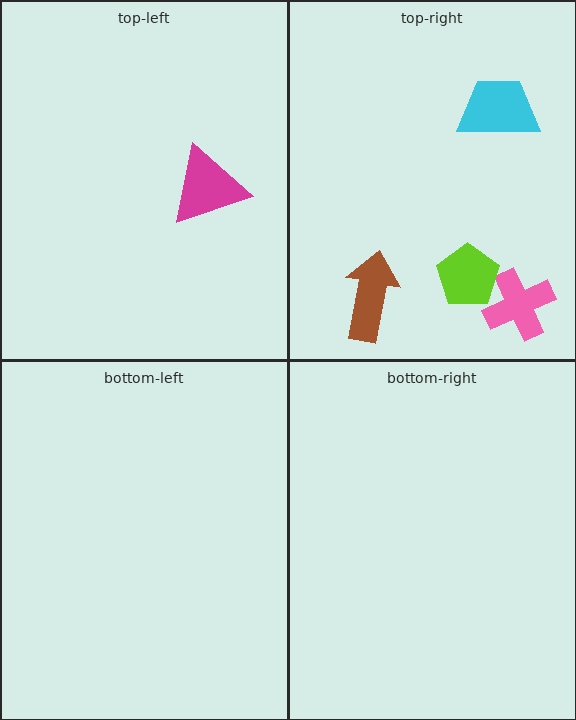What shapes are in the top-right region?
The pink cross, the brown arrow, the lime pentagon, the cyan trapezoid.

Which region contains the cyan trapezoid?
The top-right region.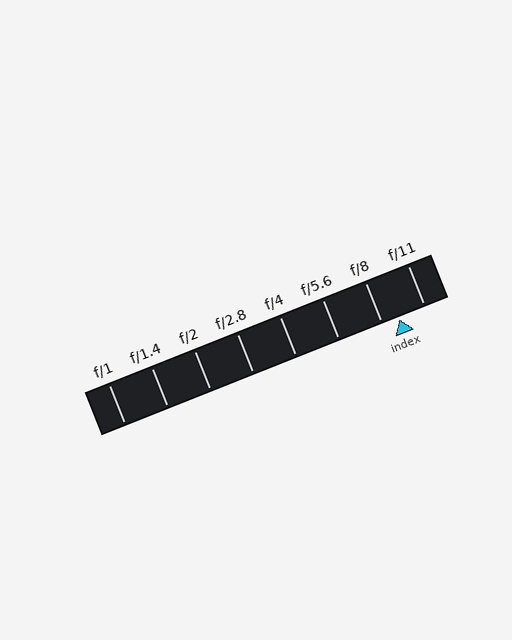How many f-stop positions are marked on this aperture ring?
There are 8 f-stop positions marked.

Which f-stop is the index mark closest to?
The index mark is closest to f/8.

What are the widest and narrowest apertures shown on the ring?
The widest aperture shown is f/1 and the narrowest is f/11.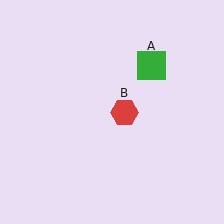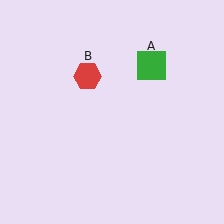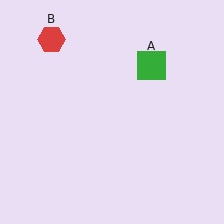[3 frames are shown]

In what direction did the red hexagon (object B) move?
The red hexagon (object B) moved up and to the left.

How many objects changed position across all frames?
1 object changed position: red hexagon (object B).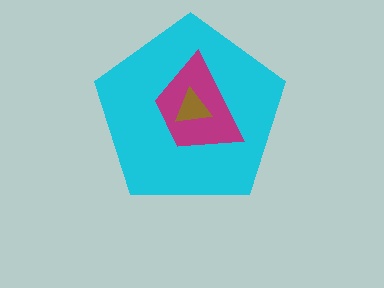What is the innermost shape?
The brown triangle.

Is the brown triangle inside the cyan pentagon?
Yes.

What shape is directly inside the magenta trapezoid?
The brown triangle.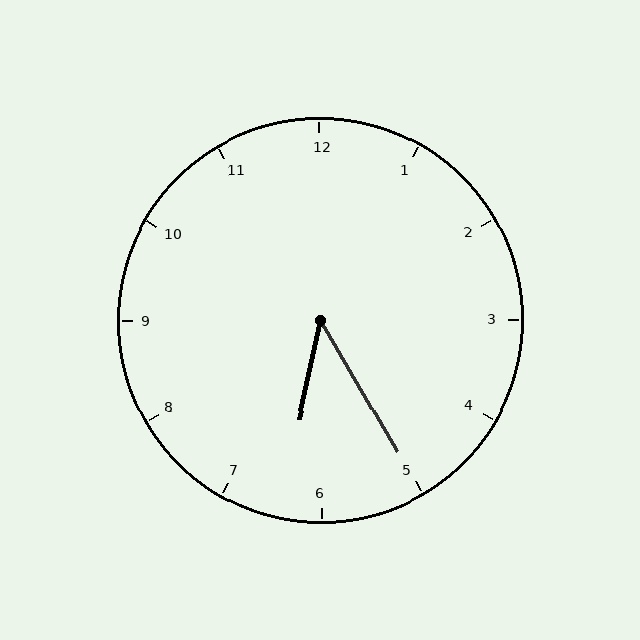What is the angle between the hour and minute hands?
Approximately 42 degrees.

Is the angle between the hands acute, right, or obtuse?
It is acute.